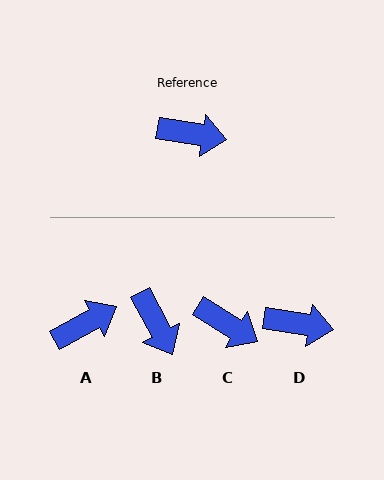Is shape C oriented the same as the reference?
No, it is off by about 23 degrees.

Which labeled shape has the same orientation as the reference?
D.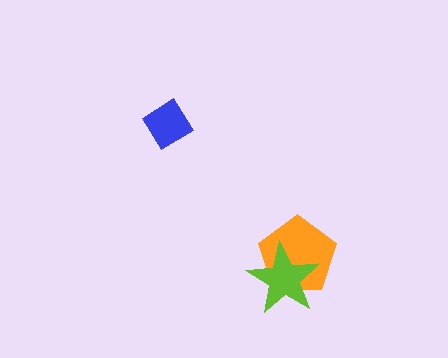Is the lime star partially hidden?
No, no other shape covers it.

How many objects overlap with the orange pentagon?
1 object overlaps with the orange pentagon.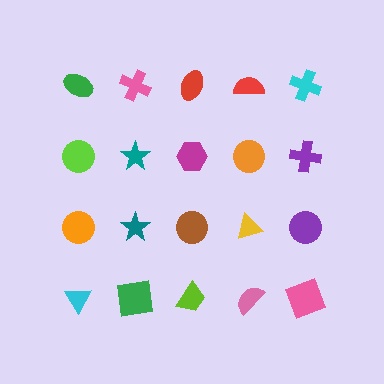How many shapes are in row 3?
5 shapes.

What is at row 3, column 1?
An orange circle.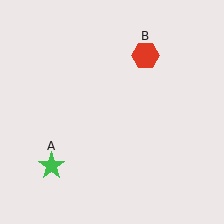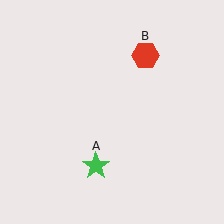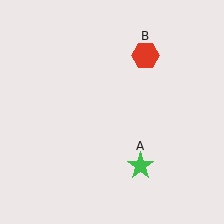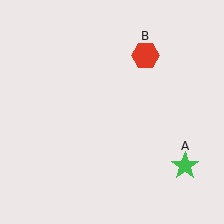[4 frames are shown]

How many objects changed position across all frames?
1 object changed position: green star (object A).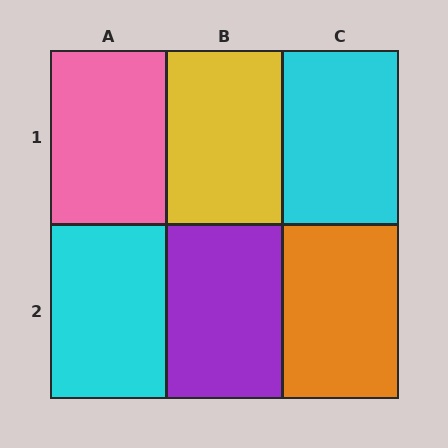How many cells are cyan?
2 cells are cyan.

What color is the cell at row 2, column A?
Cyan.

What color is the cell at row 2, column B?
Purple.